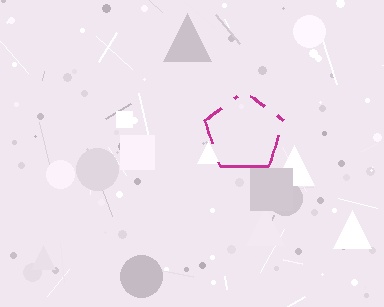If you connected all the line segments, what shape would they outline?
They would outline a pentagon.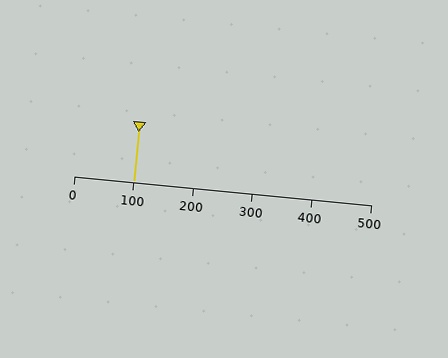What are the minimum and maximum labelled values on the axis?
The axis runs from 0 to 500.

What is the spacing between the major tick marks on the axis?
The major ticks are spaced 100 apart.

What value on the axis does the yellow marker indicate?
The marker indicates approximately 100.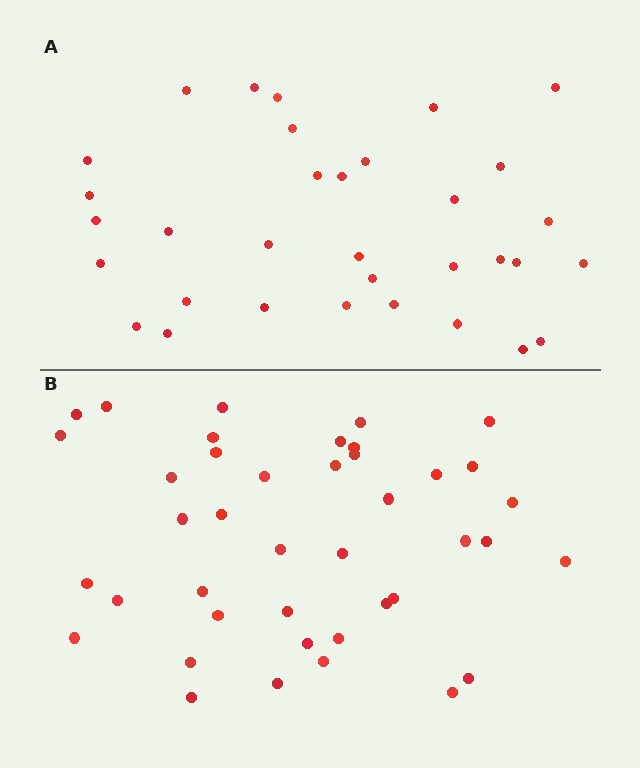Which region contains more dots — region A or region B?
Region B (the bottom region) has more dots.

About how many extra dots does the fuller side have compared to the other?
Region B has roughly 8 or so more dots than region A.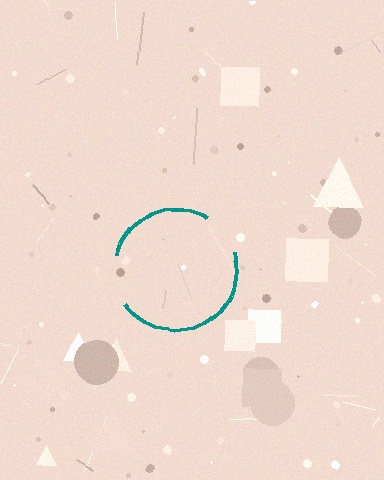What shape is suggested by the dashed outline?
The dashed outline suggests a circle.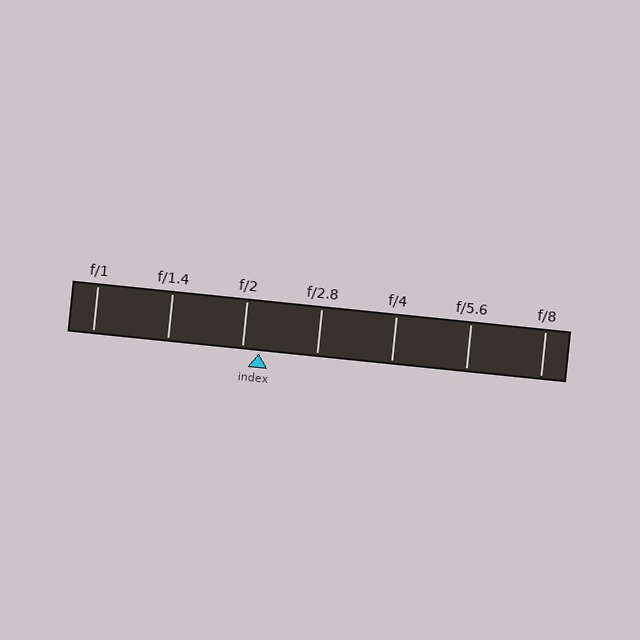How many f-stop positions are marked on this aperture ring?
There are 7 f-stop positions marked.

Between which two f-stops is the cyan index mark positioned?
The index mark is between f/2 and f/2.8.